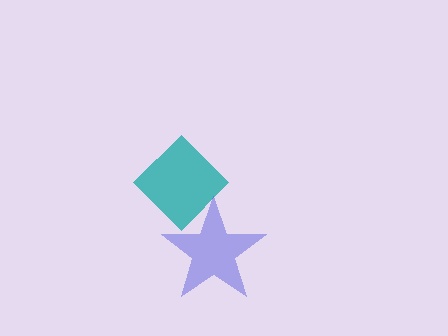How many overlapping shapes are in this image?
There are 2 overlapping shapes in the image.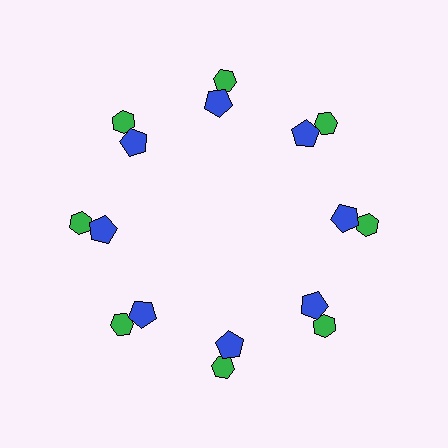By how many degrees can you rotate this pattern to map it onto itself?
The pattern maps onto itself every 45 degrees of rotation.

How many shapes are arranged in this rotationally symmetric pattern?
There are 16 shapes, arranged in 8 groups of 2.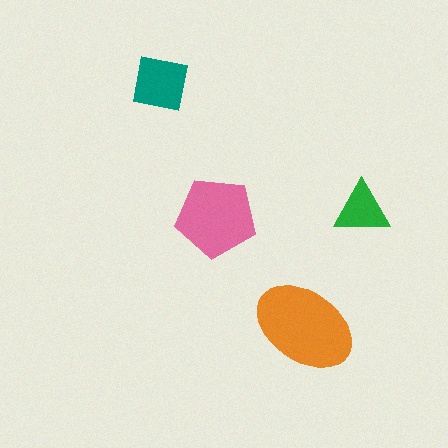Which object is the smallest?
The green triangle.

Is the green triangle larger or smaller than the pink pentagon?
Smaller.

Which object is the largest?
The orange ellipse.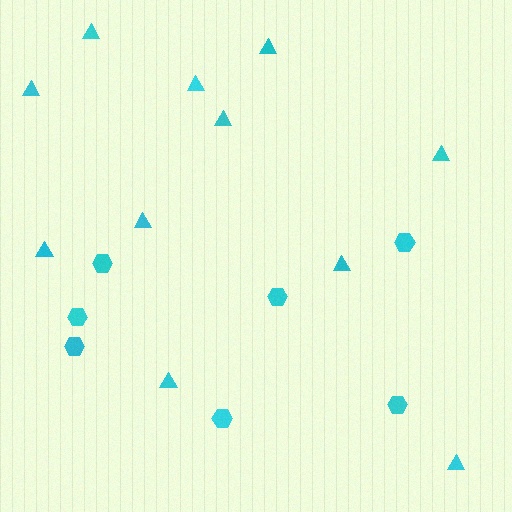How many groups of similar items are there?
There are 2 groups: one group of hexagons (7) and one group of triangles (11).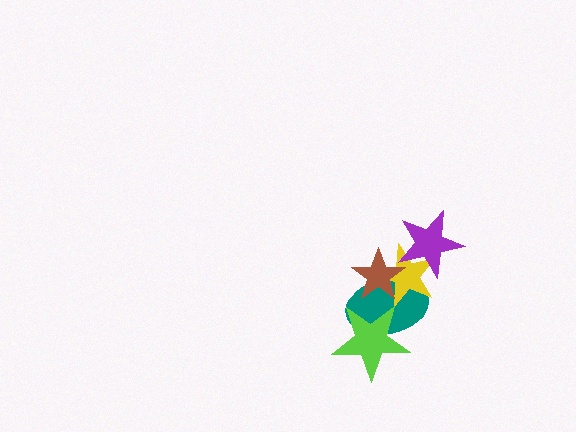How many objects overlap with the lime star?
1 object overlaps with the lime star.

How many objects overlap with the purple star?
1 object overlaps with the purple star.